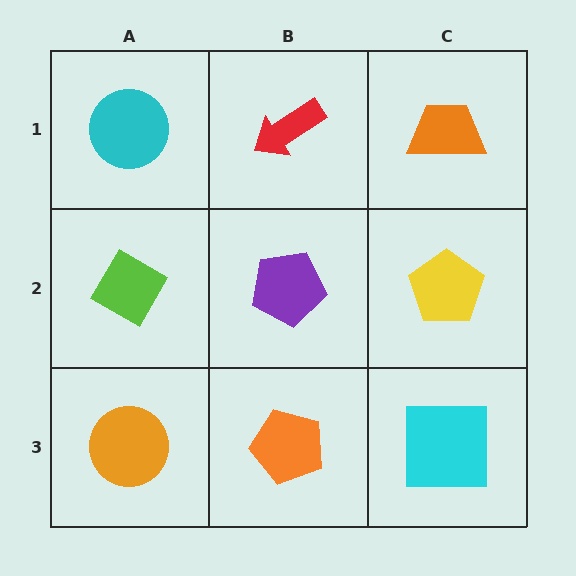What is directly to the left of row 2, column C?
A purple pentagon.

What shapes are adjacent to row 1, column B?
A purple pentagon (row 2, column B), a cyan circle (row 1, column A), an orange trapezoid (row 1, column C).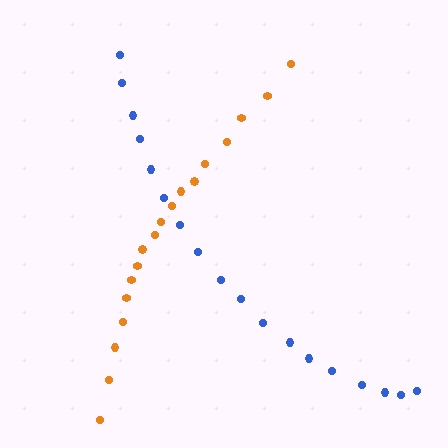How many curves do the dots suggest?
There are 2 distinct paths.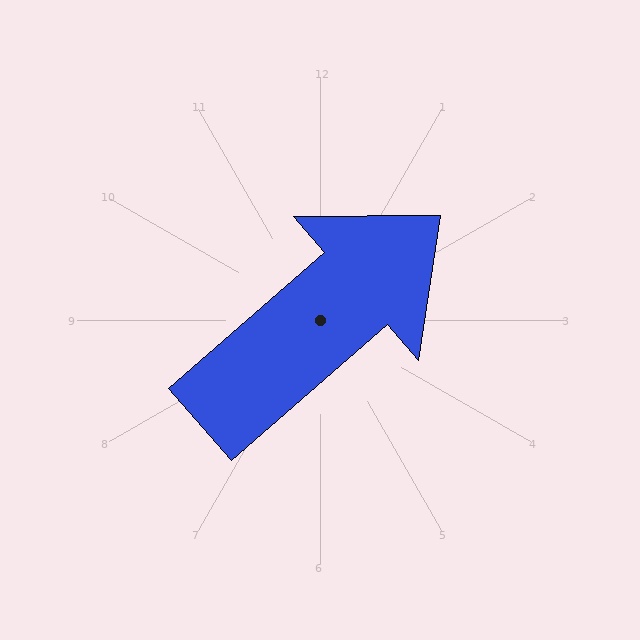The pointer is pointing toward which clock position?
Roughly 2 o'clock.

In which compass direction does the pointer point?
Northeast.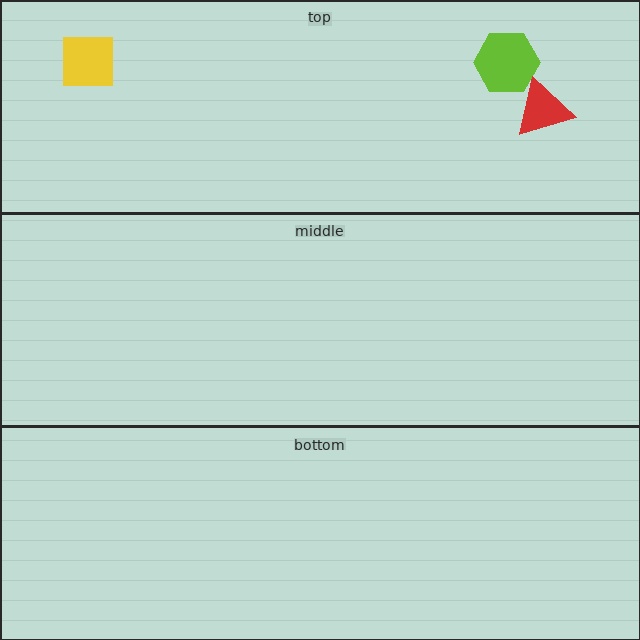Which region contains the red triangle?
The top region.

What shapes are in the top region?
The lime hexagon, the yellow square, the red triangle.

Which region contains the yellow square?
The top region.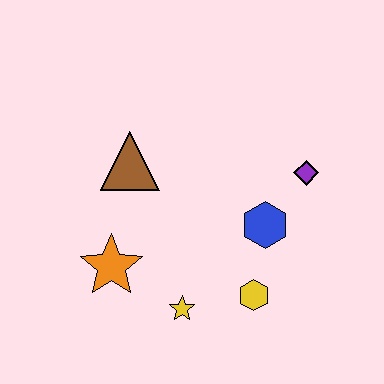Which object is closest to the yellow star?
The yellow hexagon is closest to the yellow star.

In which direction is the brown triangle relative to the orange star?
The brown triangle is above the orange star.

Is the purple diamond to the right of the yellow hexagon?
Yes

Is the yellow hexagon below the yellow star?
No